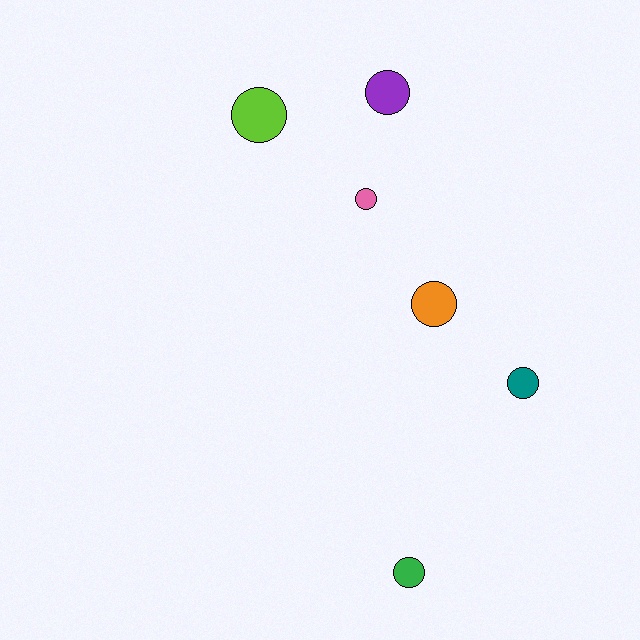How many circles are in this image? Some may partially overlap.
There are 6 circles.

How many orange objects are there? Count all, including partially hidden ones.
There is 1 orange object.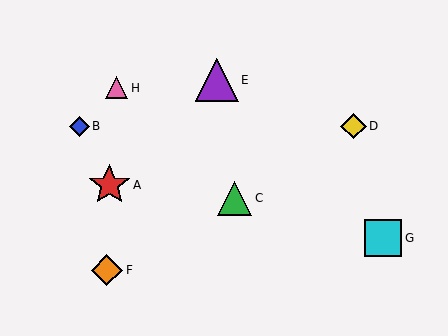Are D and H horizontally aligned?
No, D is at y≈126 and H is at y≈88.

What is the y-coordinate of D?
Object D is at y≈126.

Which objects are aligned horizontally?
Objects B, D are aligned horizontally.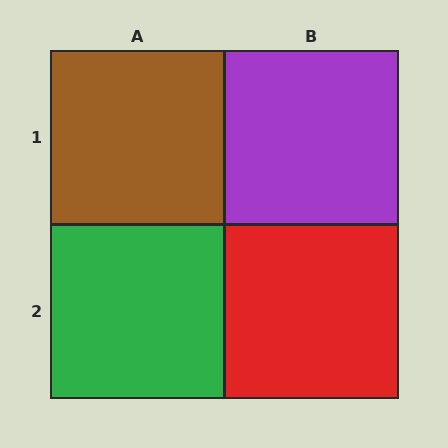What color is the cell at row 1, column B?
Purple.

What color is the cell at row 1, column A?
Brown.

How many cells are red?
1 cell is red.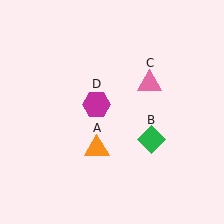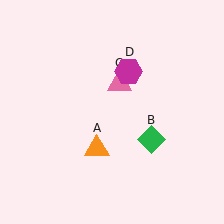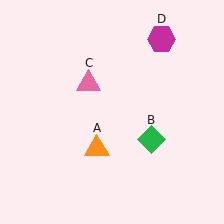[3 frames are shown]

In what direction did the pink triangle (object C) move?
The pink triangle (object C) moved left.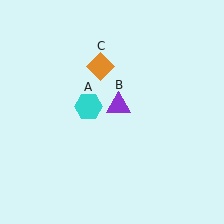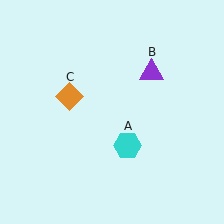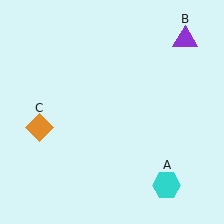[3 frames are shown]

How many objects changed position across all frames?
3 objects changed position: cyan hexagon (object A), purple triangle (object B), orange diamond (object C).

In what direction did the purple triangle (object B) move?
The purple triangle (object B) moved up and to the right.